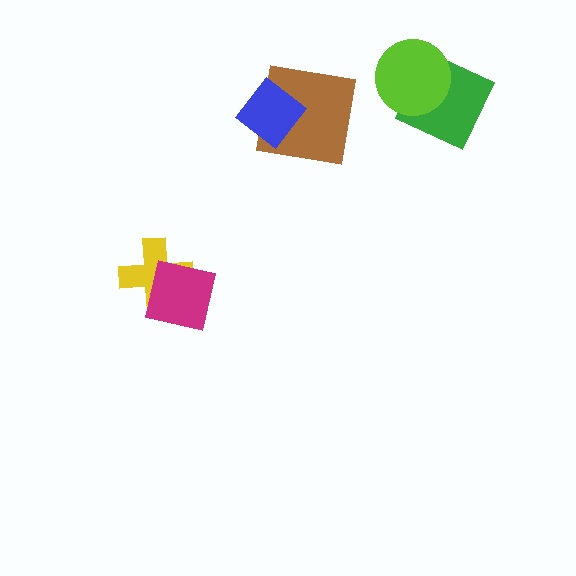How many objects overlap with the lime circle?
1 object overlaps with the lime circle.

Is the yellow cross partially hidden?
Yes, it is partially covered by another shape.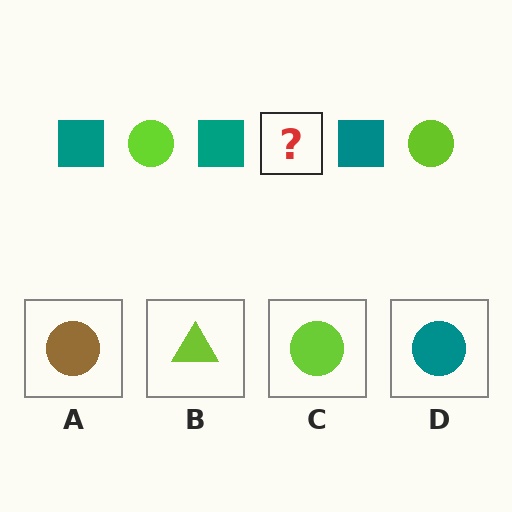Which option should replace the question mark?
Option C.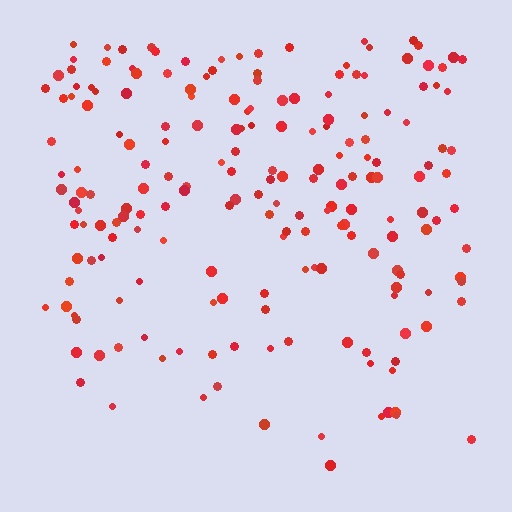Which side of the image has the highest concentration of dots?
The top.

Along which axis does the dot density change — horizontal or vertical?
Vertical.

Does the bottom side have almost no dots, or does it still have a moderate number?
Still a moderate number, just noticeably fewer than the top.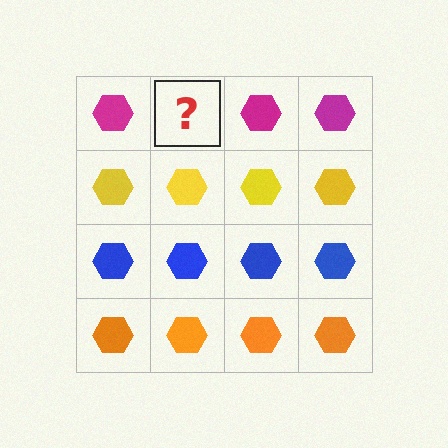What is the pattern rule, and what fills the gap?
The rule is that each row has a consistent color. The gap should be filled with a magenta hexagon.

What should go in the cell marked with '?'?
The missing cell should contain a magenta hexagon.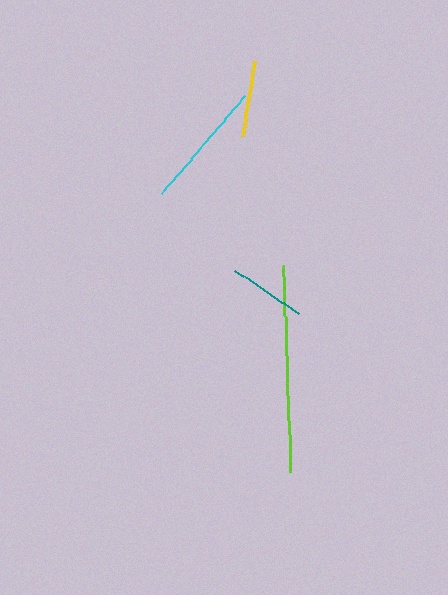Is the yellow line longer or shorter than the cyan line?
The cyan line is longer than the yellow line.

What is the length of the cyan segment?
The cyan segment is approximately 127 pixels long.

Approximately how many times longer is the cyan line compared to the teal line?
The cyan line is approximately 1.6 times the length of the teal line.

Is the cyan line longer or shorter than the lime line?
The lime line is longer than the cyan line.